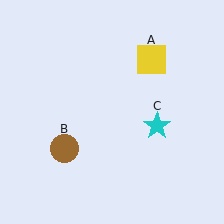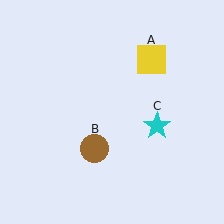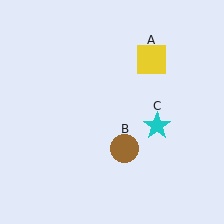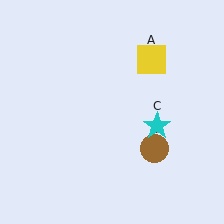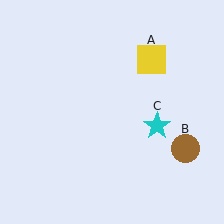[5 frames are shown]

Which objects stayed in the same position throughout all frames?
Yellow square (object A) and cyan star (object C) remained stationary.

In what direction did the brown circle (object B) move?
The brown circle (object B) moved right.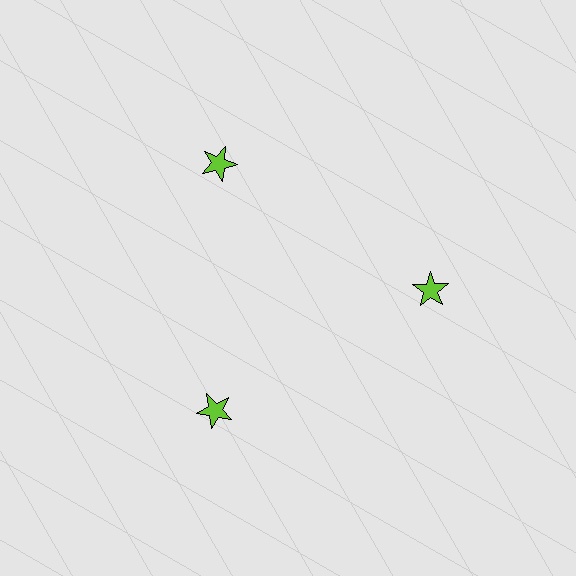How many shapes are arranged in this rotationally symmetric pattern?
There are 3 shapes, arranged in 3 groups of 1.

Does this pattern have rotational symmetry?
Yes, this pattern has 3-fold rotational symmetry. It looks the same after rotating 120 degrees around the center.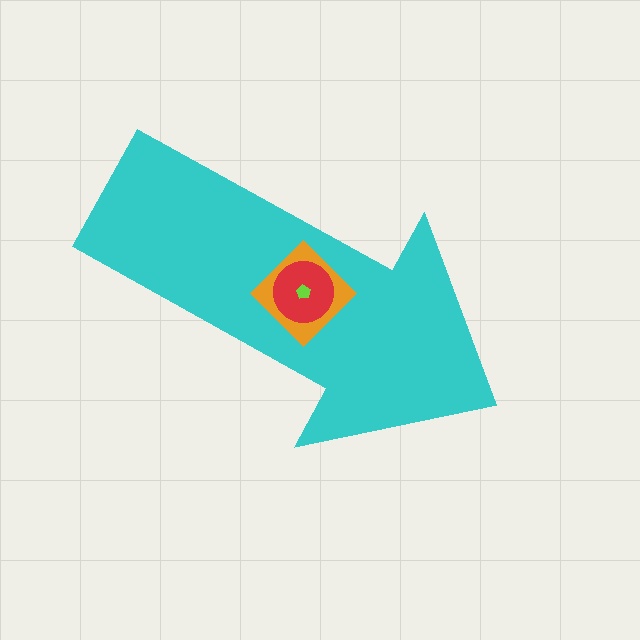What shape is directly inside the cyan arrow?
The orange diamond.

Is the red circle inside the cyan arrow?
Yes.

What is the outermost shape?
The cyan arrow.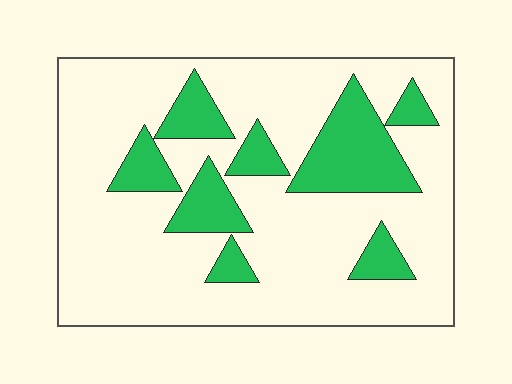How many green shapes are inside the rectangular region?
8.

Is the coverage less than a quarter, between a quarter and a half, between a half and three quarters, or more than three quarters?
Less than a quarter.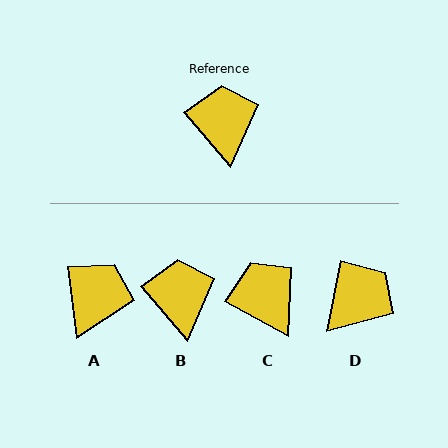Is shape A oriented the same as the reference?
No, it is off by about 33 degrees.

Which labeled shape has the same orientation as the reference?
B.